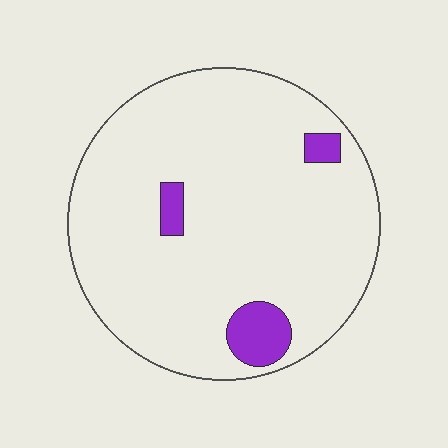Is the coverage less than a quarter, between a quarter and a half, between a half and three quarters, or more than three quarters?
Less than a quarter.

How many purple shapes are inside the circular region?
3.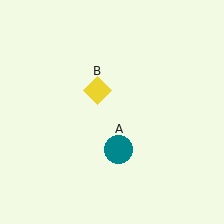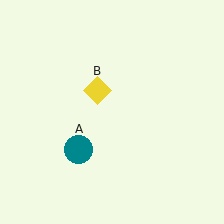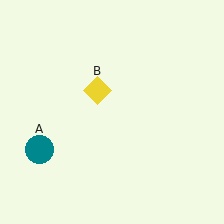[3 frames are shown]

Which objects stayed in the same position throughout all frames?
Yellow diamond (object B) remained stationary.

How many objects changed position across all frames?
1 object changed position: teal circle (object A).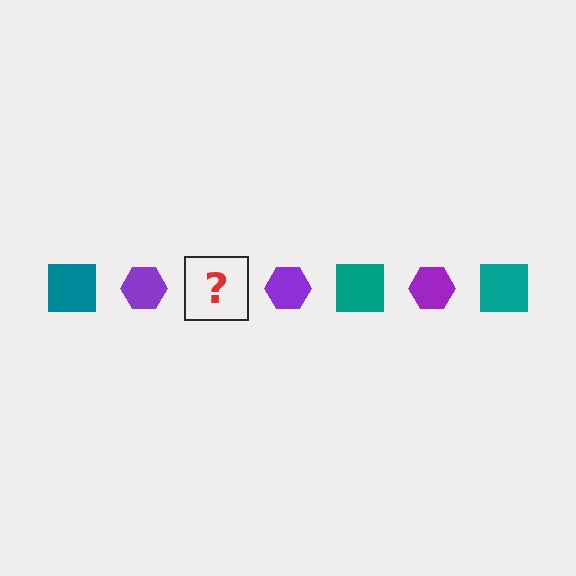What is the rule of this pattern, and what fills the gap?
The rule is that the pattern alternates between teal square and purple hexagon. The gap should be filled with a teal square.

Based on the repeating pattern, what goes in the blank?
The blank should be a teal square.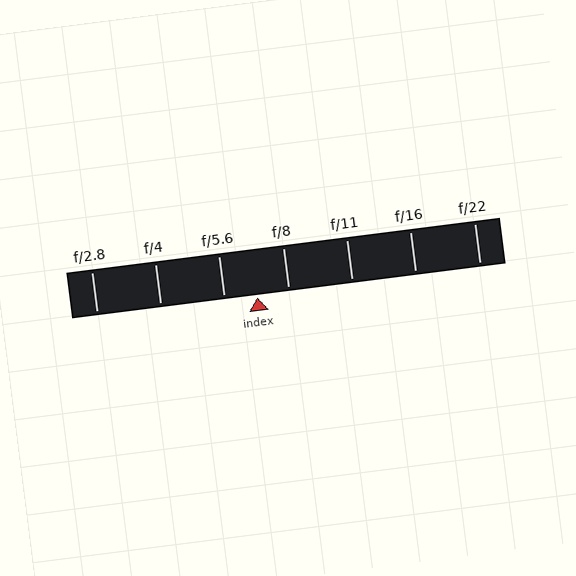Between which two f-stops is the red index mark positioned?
The index mark is between f/5.6 and f/8.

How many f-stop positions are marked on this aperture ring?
There are 7 f-stop positions marked.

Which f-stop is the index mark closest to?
The index mark is closest to f/8.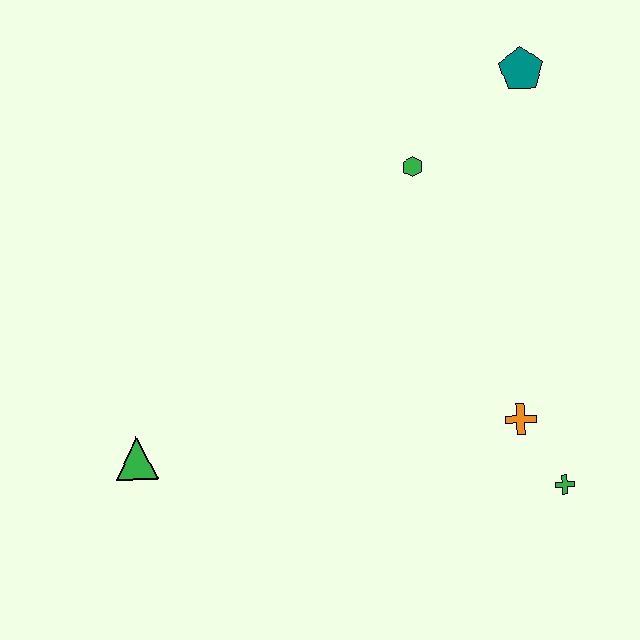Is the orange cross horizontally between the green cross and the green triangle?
Yes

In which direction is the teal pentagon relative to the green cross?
The teal pentagon is above the green cross.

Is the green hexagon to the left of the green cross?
Yes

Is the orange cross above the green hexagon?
No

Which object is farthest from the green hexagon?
The green triangle is farthest from the green hexagon.